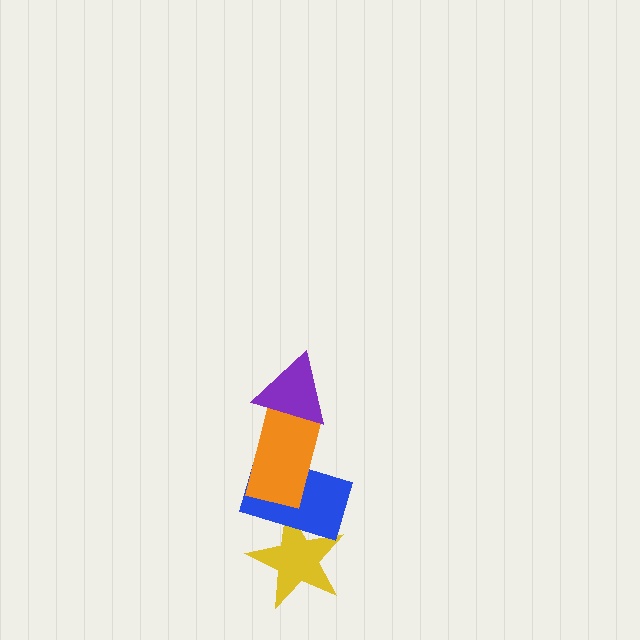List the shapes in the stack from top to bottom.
From top to bottom: the purple triangle, the orange rectangle, the blue rectangle, the yellow star.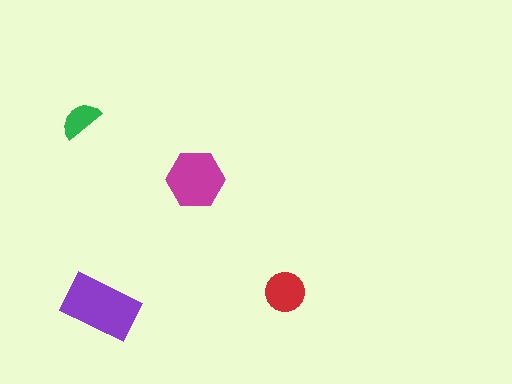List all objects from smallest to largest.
The green semicircle, the red circle, the magenta hexagon, the purple rectangle.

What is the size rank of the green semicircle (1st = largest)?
4th.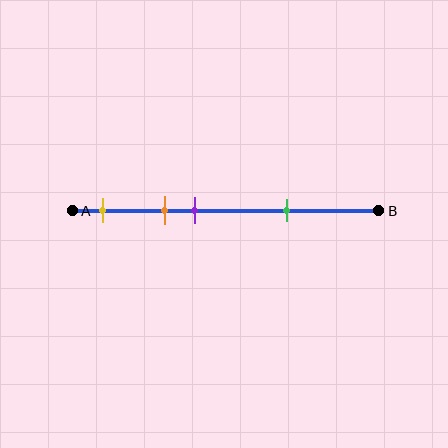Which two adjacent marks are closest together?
The orange and purple marks are the closest adjacent pair.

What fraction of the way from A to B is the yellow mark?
The yellow mark is approximately 10% (0.1) of the way from A to B.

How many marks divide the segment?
There are 4 marks dividing the segment.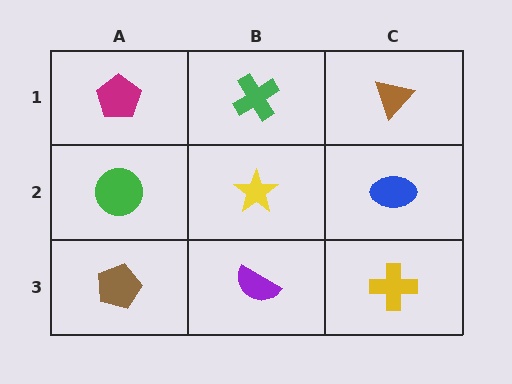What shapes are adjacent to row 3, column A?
A green circle (row 2, column A), a purple semicircle (row 3, column B).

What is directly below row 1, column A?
A green circle.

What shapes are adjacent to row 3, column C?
A blue ellipse (row 2, column C), a purple semicircle (row 3, column B).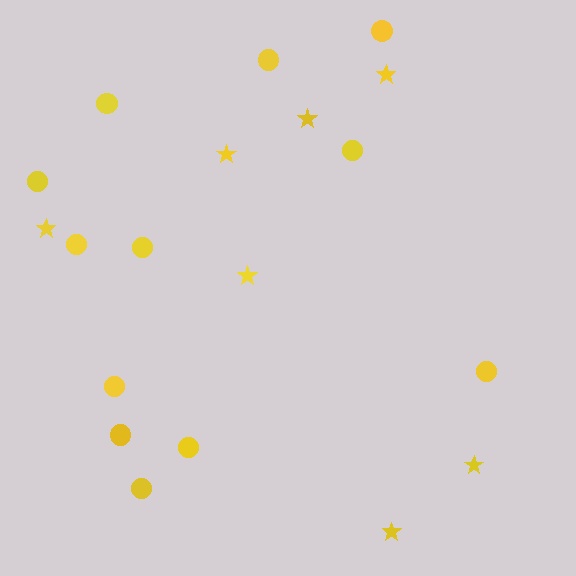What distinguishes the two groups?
There are 2 groups: one group of stars (7) and one group of circles (12).